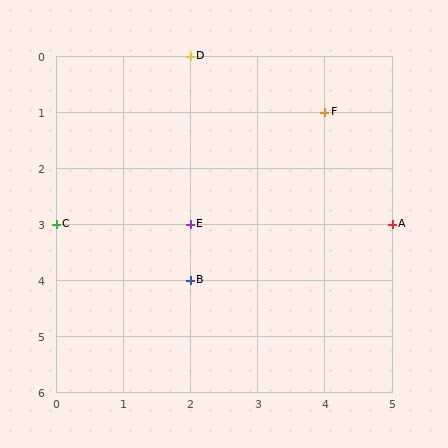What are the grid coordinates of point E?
Point E is at grid coordinates (2, 3).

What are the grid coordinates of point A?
Point A is at grid coordinates (5, 3).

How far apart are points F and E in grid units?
Points F and E are 2 columns and 2 rows apart (about 2.8 grid units diagonally).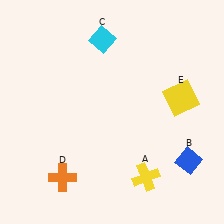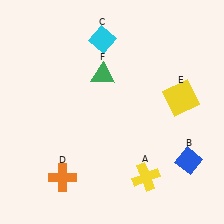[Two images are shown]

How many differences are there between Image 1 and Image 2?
There is 1 difference between the two images.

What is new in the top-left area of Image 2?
A green triangle (F) was added in the top-left area of Image 2.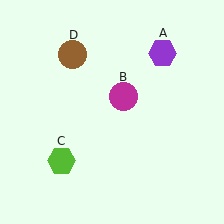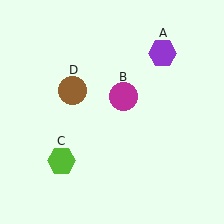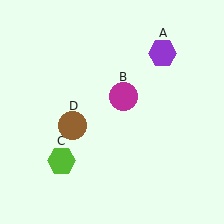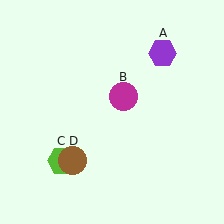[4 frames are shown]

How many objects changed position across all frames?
1 object changed position: brown circle (object D).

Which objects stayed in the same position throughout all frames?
Purple hexagon (object A) and magenta circle (object B) and lime hexagon (object C) remained stationary.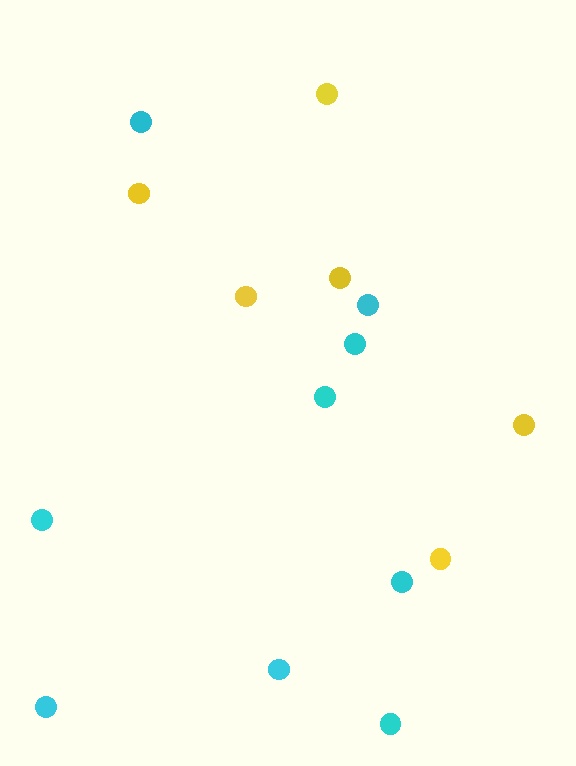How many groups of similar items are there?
There are 2 groups: one group of cyan circles (9) and one group of yellow circles (6).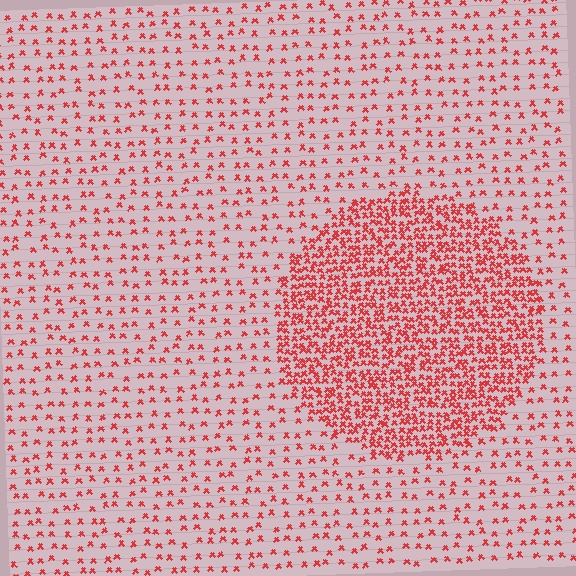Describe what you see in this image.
The image contains small red elements arranged at two different densities. A circle-shaped region is visible where the elements are more densely packed than the surrounding area.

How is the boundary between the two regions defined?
The boundary is defined by a change in element density (approximately 3.1x ratio). All elements are the same color, size, and shape.